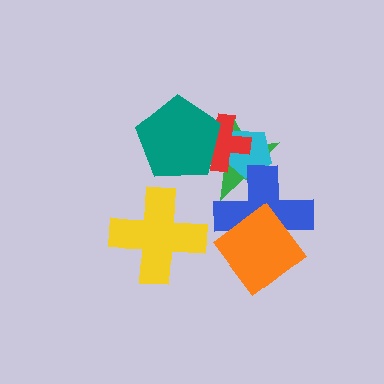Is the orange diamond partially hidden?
No, no other shape covers it.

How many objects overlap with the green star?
4 objects overlap with the green star.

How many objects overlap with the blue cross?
3 objects overlap with the blue cross.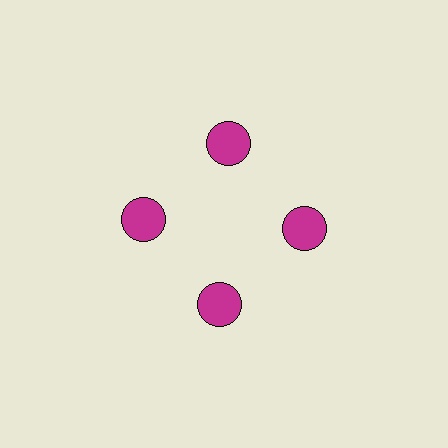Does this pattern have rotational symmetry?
Yes, this pattern has 4-fold rotational symmetry. It looks the same after rotating 90 degrees around the center.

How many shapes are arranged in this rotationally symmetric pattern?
There are 4 shapes, arranged in 4 groups of 1.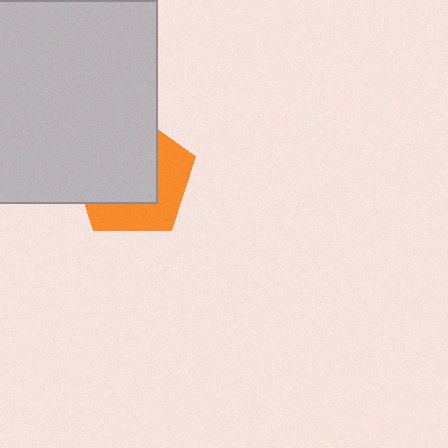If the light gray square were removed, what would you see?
You would see the complete orange pentagon.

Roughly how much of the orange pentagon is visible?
A small part of it is visible (roughly 42%).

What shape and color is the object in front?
The object in front is a light gray square.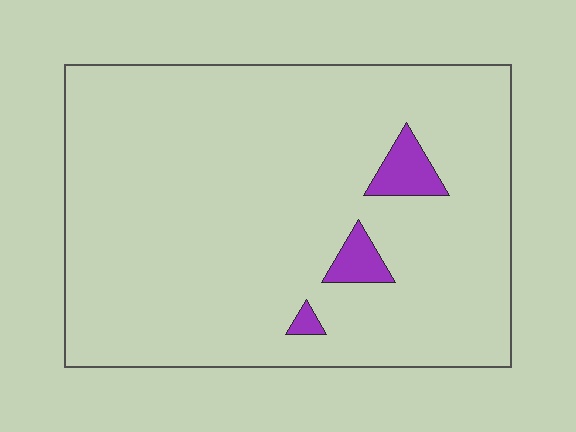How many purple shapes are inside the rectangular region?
3.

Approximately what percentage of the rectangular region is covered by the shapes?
Approximately 5%.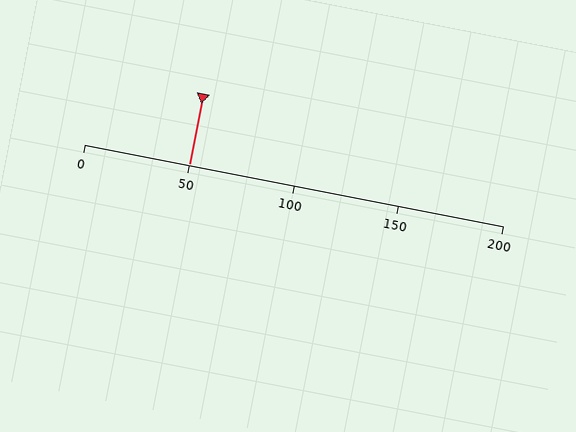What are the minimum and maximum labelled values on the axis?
The axis runs from 0 to 200.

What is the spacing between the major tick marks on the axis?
The major ticks are spaced 50 apart.